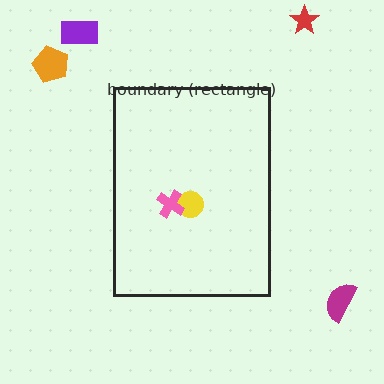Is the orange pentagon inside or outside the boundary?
Outside.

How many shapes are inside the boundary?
2 inside, 4 outside.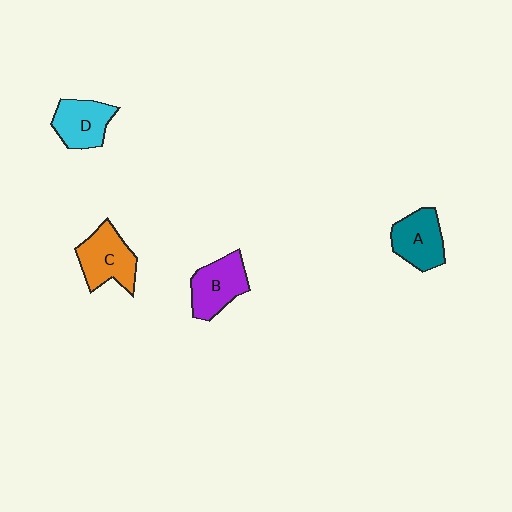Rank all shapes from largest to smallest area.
From largest to smallest: C (orange), B (purple), A (teal), D (cyan).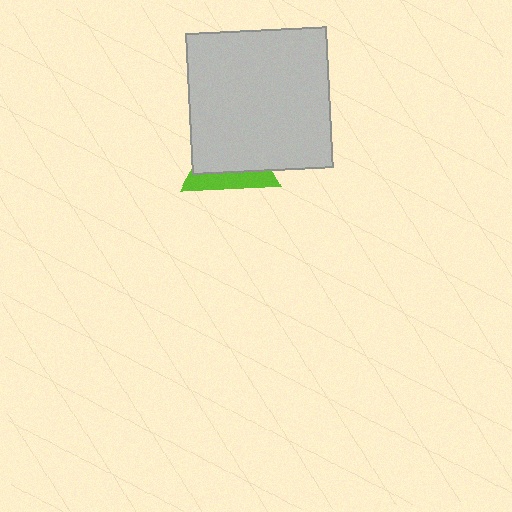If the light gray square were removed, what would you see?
You would see the complete lime triangle.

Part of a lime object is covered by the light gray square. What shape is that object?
It is a triangle.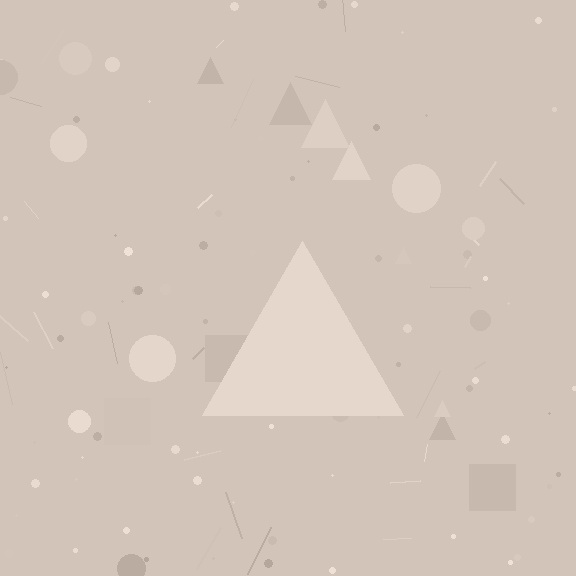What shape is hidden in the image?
A triangle is hidden in the image.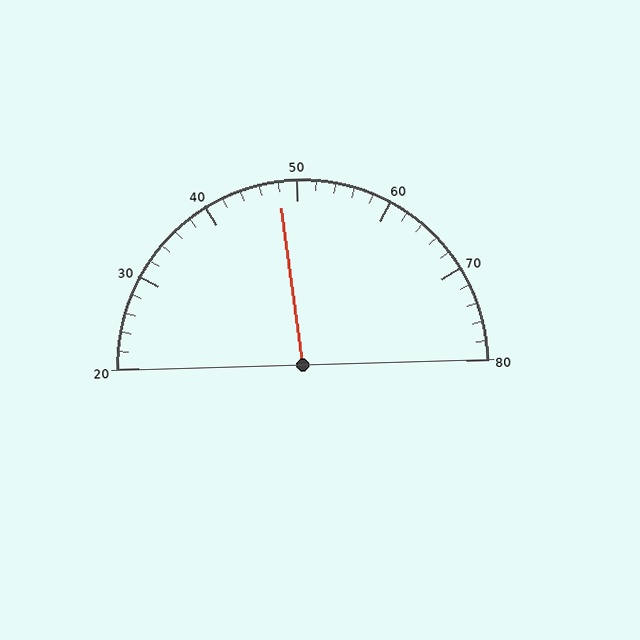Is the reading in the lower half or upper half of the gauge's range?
The reading is in the lower half of the range (20 to 80).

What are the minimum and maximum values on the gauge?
The gauge ranges from 20 to 80.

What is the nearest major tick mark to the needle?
The nearest major tick mark is 50.